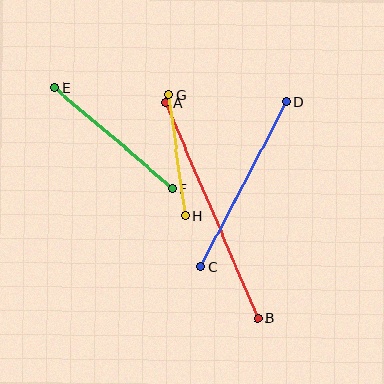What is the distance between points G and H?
The distance is approximately 122 pixels.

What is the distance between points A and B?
The distance is approximately 234 pixels.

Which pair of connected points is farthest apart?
Points A and B are farthest apart.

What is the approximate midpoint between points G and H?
The midpoint is at approximately (177, 155) pixels.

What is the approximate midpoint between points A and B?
The midpoint is at approximately (212, 210) pixels.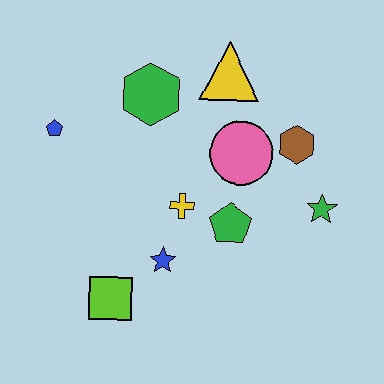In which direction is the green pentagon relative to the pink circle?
The green pentagon is below the pink circle.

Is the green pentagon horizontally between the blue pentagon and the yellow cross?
No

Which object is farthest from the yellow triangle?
The lime square is farthest from the yellow triangle.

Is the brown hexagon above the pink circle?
Yes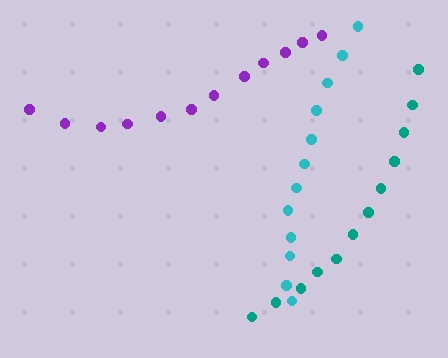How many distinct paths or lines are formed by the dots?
There are 3 distinct paths.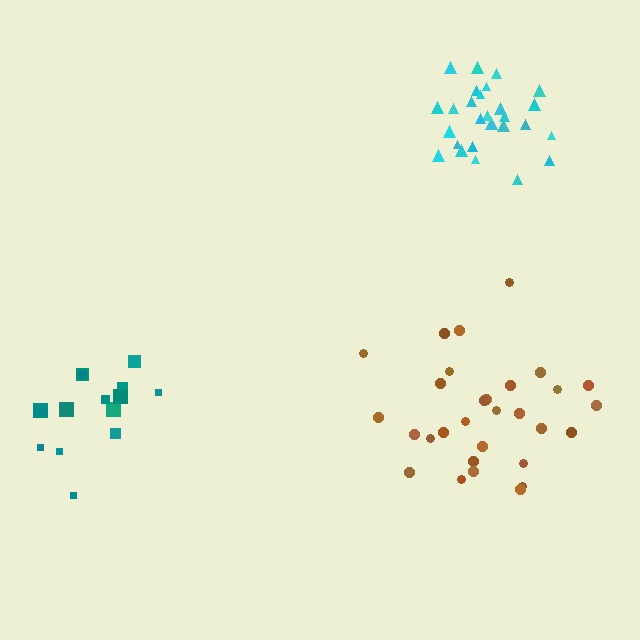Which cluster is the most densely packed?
Cyan.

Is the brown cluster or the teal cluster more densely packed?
Brown.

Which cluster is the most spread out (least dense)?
Teal.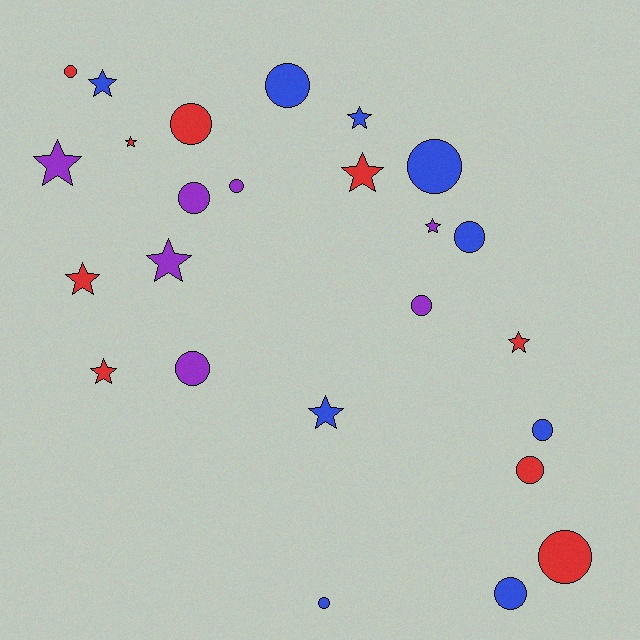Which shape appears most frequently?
Circle, with 14 objects.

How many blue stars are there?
There are 3 blue stars.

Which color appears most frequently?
Blue, with 9 objects.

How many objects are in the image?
There are 25 objects.